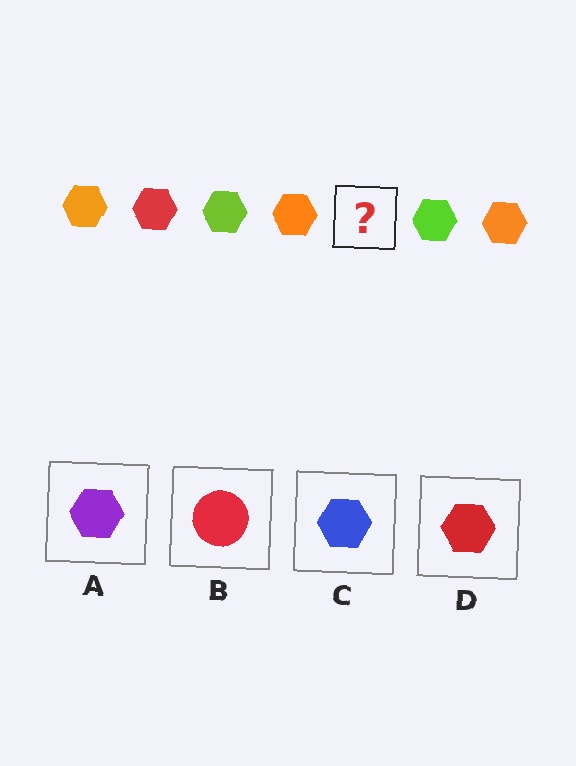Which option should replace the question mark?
Option D.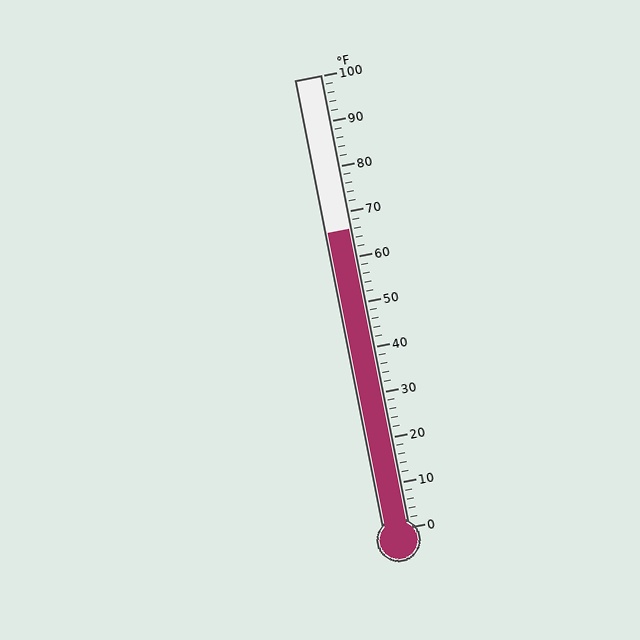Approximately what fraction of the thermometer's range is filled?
The thermometer is filled to approximately 65% of its range.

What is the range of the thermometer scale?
The thermometer scale ranges from 0°F to 100°F.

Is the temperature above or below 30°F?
The temperature is above 30°F.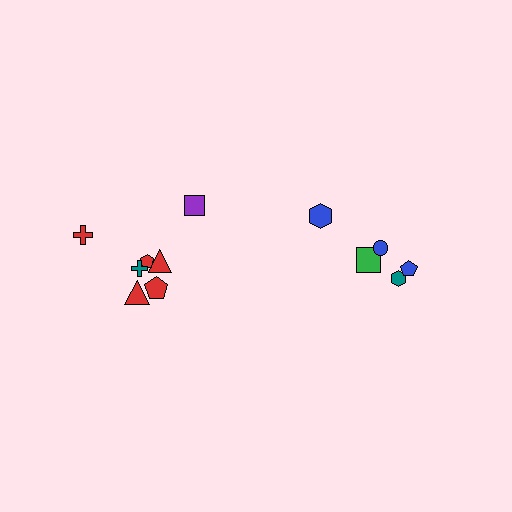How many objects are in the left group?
There are 7 objects.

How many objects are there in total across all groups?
There are 12 objects.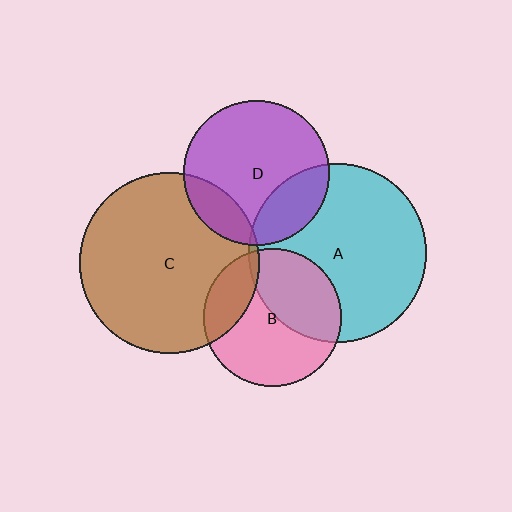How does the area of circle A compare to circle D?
Approximately 1.5 times.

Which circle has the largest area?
Circle C (brown).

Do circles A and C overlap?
Yes.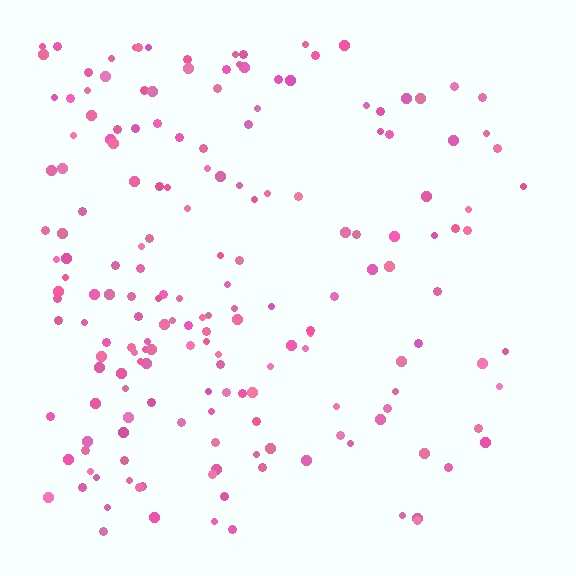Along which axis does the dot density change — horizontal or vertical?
Horizontal.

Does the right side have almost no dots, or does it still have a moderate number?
Still a moderate number, just noticeably fewer than the left.